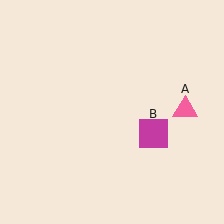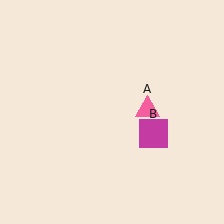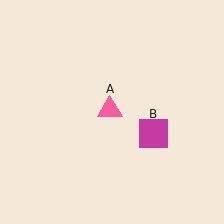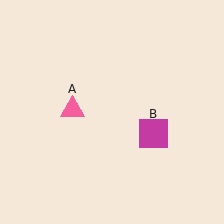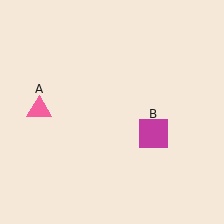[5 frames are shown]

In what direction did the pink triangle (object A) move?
The pink triangle (object A) moved left.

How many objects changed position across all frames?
1 object changed position: pink triangle (object A).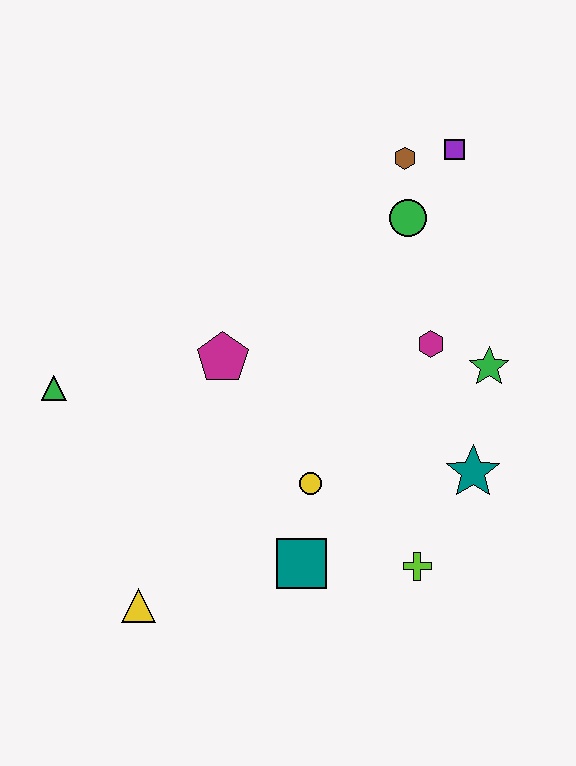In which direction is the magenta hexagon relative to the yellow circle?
The magenta hexagon is above the yellow circle.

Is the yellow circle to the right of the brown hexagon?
No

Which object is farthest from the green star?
The green triangle is farthest from the green star.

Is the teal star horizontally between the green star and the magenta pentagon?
Yes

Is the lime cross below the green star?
Yes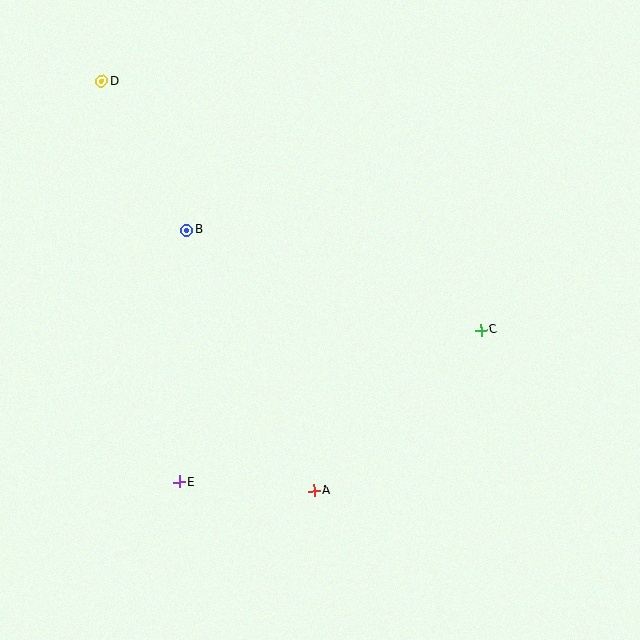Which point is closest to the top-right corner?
Point C is closest to the top-right corner.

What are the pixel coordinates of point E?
Point E is at (179, 482).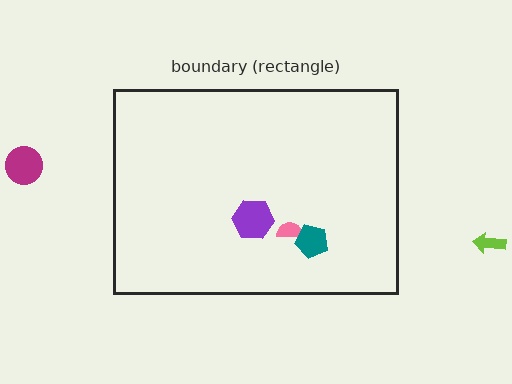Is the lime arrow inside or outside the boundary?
Outside.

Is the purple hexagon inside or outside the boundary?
Inside.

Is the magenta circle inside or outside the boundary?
Outside.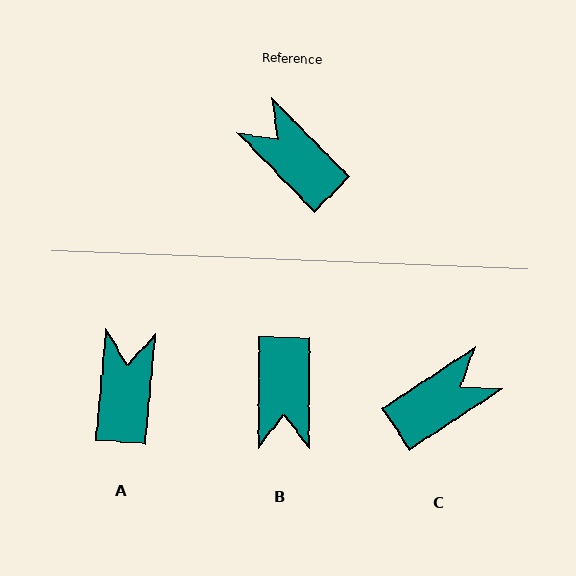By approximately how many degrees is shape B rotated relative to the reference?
Approximately 135 degrees counter-clockwise.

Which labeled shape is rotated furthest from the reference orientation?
B, about 135 degrees away.